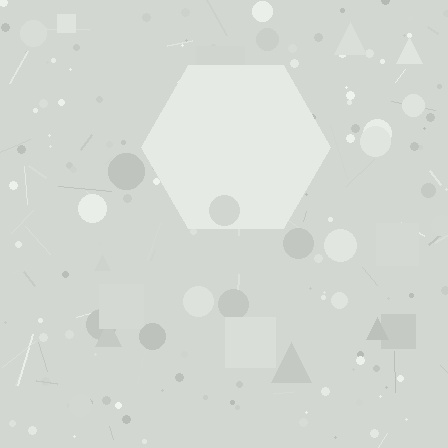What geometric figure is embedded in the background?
A hexagon is embedded in the background.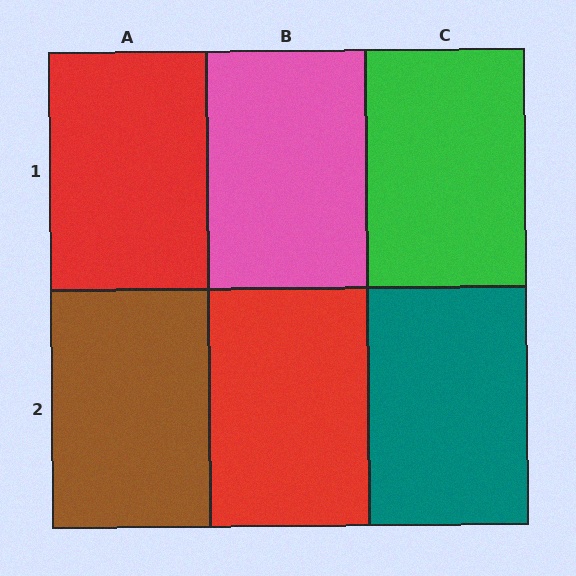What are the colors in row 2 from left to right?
Brown, red, teal.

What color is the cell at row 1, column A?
Red.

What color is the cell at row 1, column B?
Pink.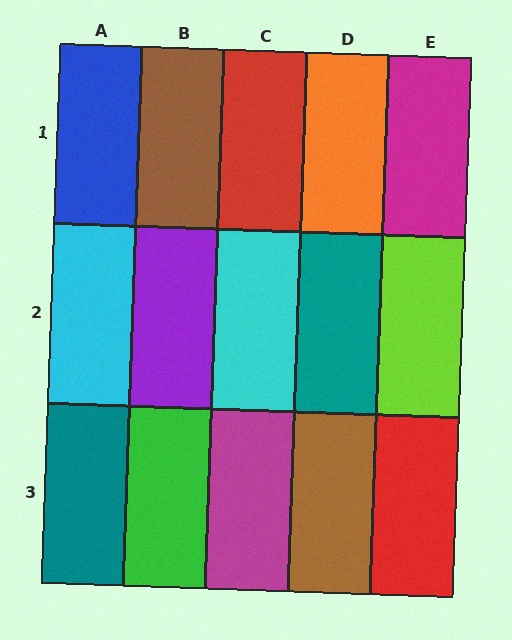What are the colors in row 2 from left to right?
Cyan, purple, cyan, teal, lime.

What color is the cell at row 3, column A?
Teal.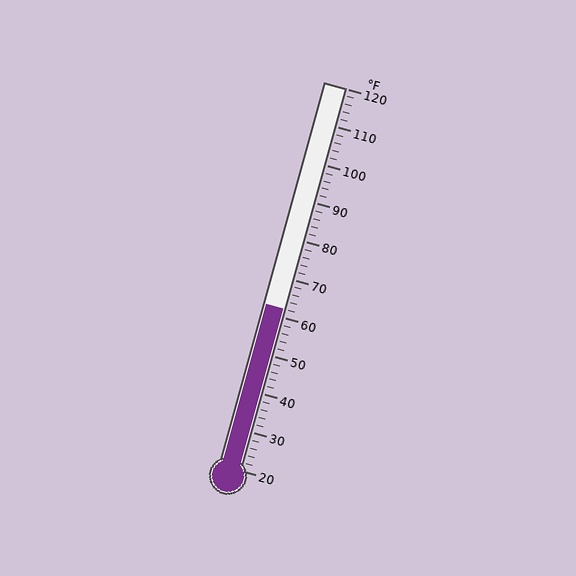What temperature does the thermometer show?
The thermometer shows approximately 62°F.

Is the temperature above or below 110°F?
The temperature is below 110°F.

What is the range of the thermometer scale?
The thermometer scale ranges from 20°F to 120°F.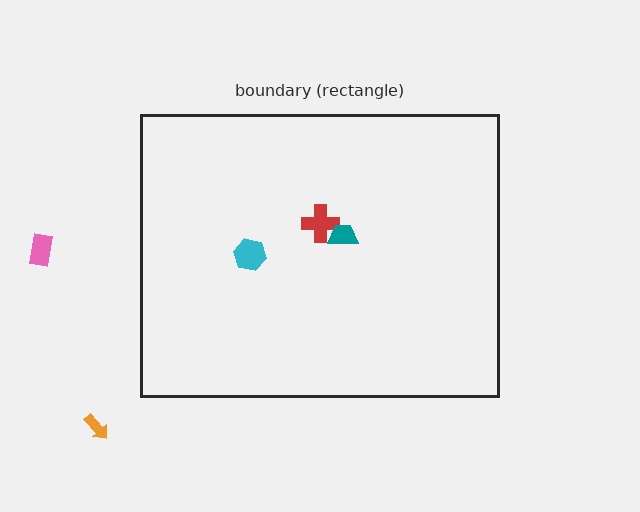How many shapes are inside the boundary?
3 inside, 2 outside.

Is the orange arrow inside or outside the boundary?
Outside.